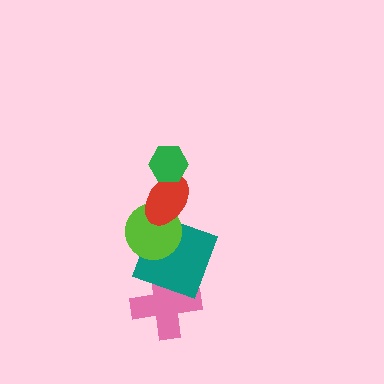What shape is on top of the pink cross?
The teal square is on top of the pink cross.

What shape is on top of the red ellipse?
The green hexagon is on top of the red ellipse.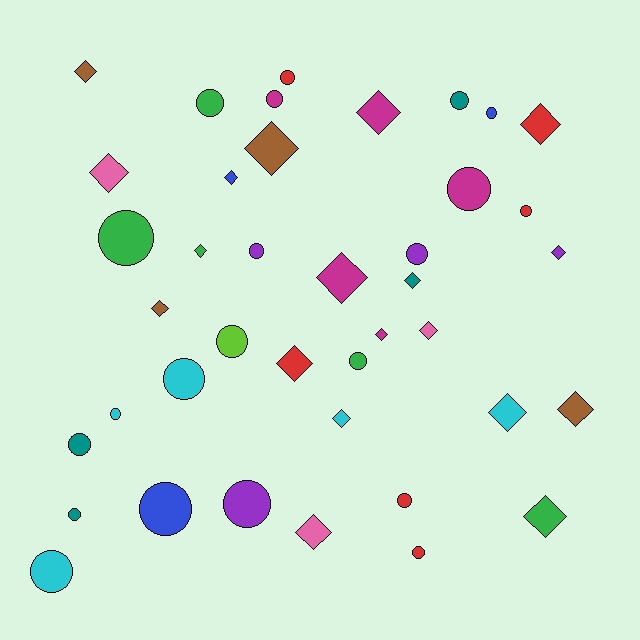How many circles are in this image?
There are 21 circles.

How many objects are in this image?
There are 40 objects.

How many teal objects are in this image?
There are 4 teal objects.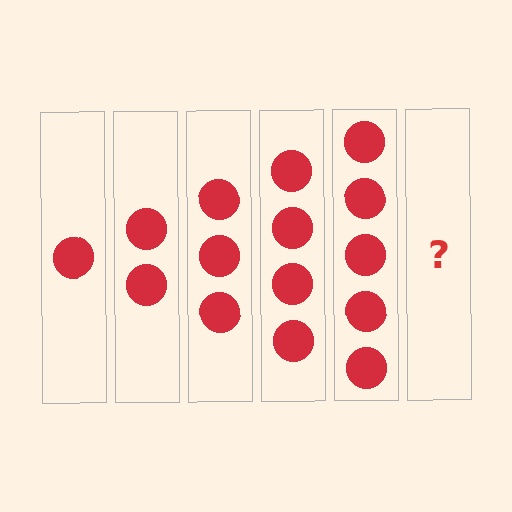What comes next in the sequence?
The next element should be 6 circles.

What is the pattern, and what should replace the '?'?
The pattern is that each step adds one more circle. The '?' should be 6 circles.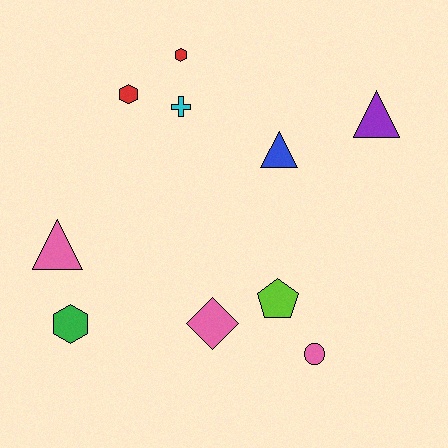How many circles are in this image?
There is 1 circle.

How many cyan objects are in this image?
There is 1 cyan object.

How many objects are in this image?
There are 10 objects.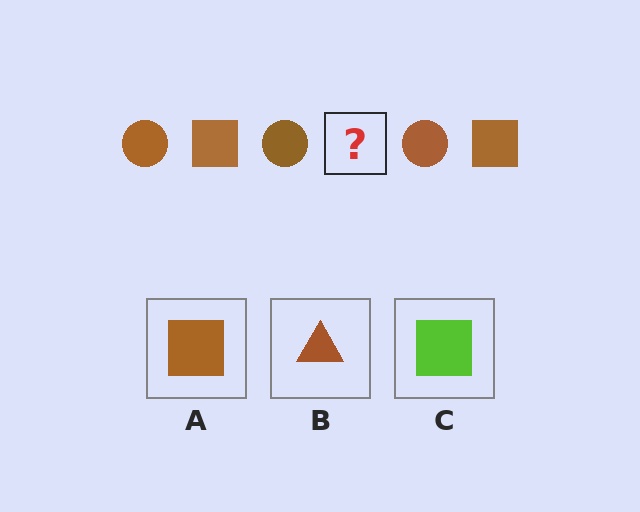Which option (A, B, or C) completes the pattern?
A.